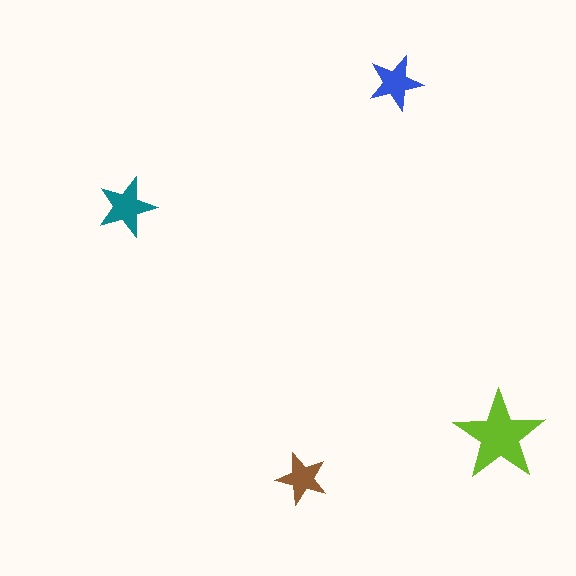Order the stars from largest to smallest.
the lime one, the teal one, the blue one, the brown one.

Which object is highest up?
The blue star is topmost.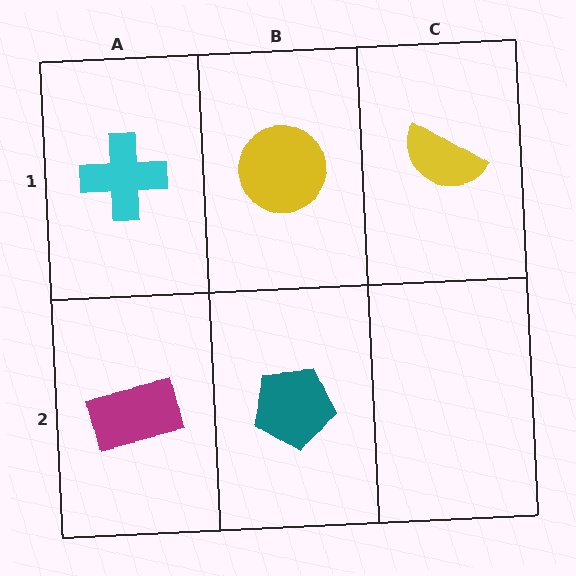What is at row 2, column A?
A magenta rectangle.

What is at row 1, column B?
A yellow circle.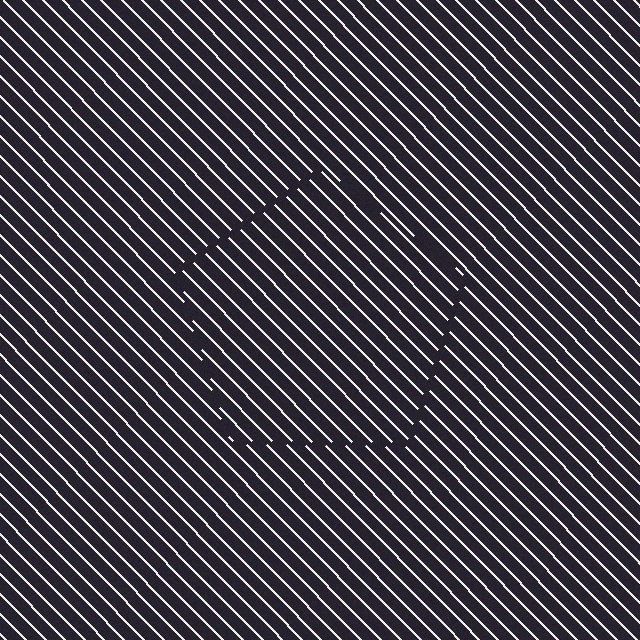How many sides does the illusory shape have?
5 sides — the line-ends trace a pentagon.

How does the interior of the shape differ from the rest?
The interior of the shape contains the same grating, shifted by half a period — the contour is defined by the phase discontinuity where line-ends from the inner and outer gratings abut.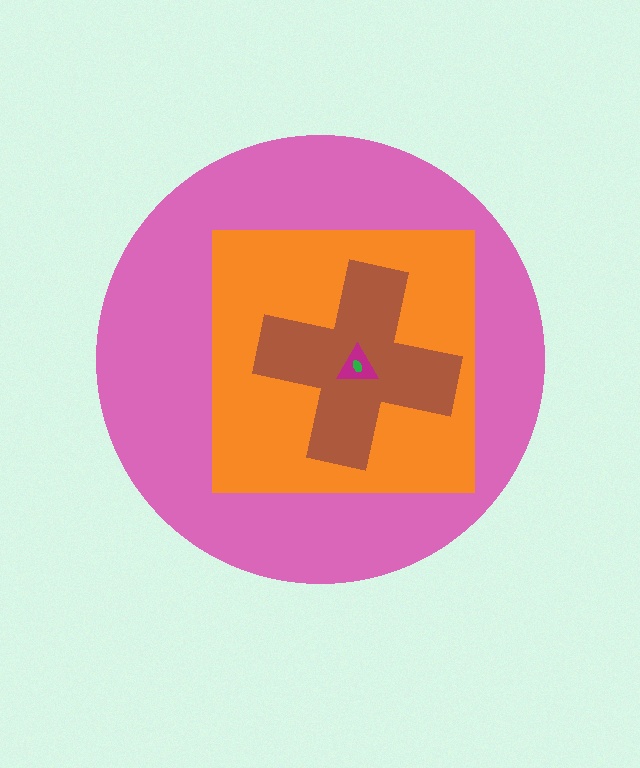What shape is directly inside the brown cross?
The magenta triangle.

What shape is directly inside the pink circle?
The orange square.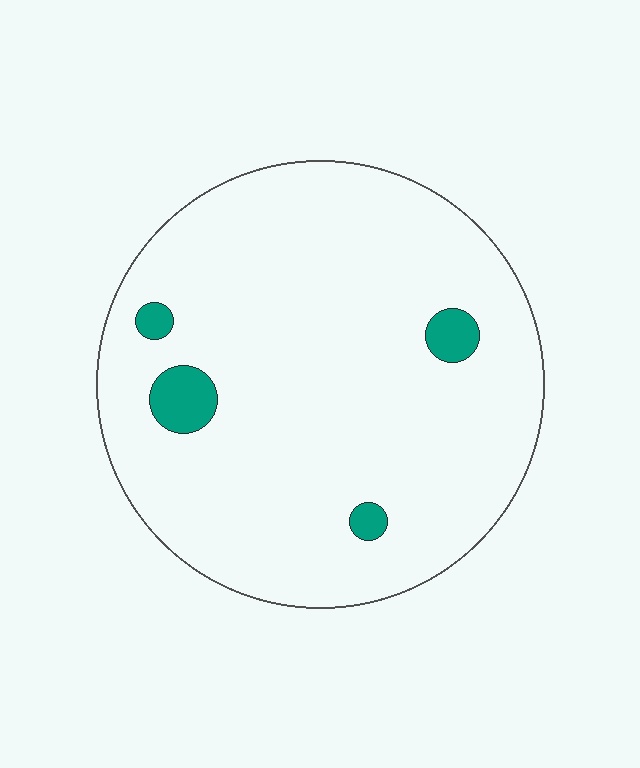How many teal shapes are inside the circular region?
4.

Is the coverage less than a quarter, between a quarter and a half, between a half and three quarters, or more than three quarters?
Less than a quarter.